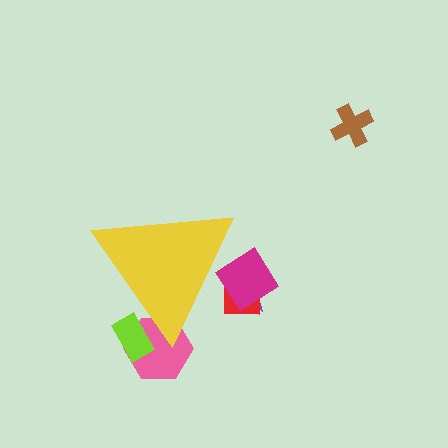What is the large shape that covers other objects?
A yellow triangle.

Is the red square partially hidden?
Yes, the red square is partially hidden behind the yellow triangle.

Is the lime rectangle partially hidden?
Yes, the lime rectangle is partially hidden behind the yellow triangle.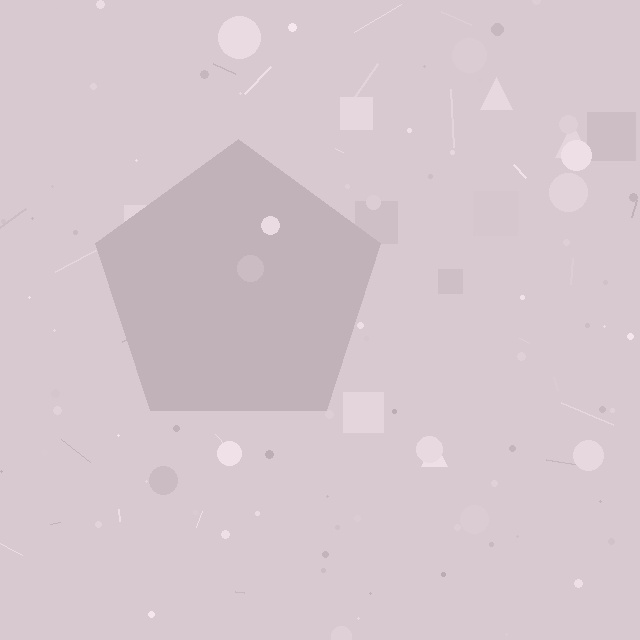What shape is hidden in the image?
A pentagon is hidden in the image.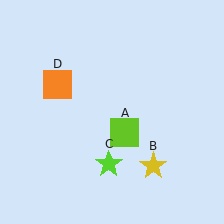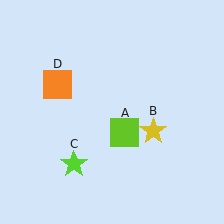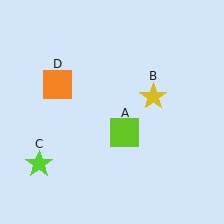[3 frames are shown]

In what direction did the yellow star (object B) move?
The yellow star (object B) moved up.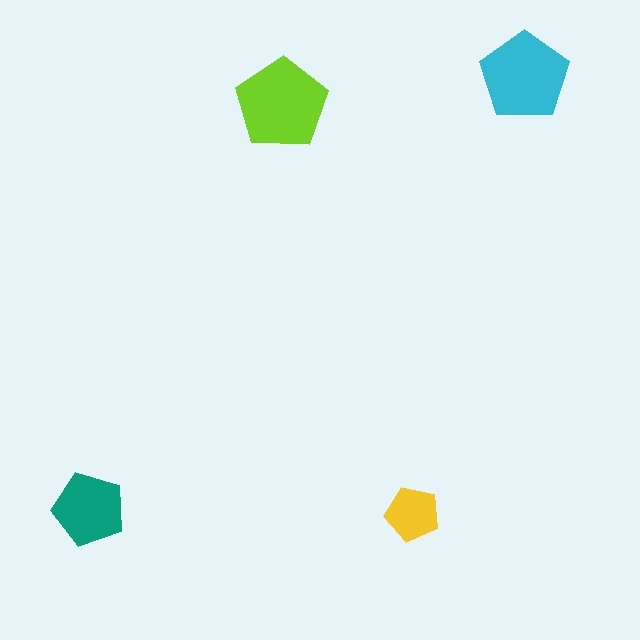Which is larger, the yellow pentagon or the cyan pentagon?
The cyan one.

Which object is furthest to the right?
The cyan pentagon is rightmost.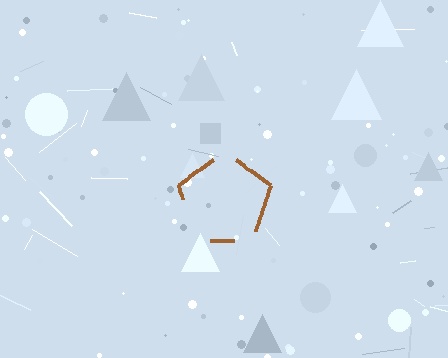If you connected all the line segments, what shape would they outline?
They would outline a pentagon.